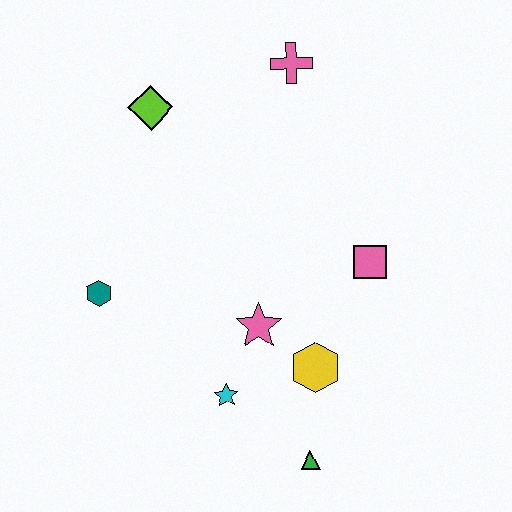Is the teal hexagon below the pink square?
Yes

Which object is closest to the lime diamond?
The pink cross is closest to the lime diamond.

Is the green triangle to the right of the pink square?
No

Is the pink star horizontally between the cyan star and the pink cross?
Yes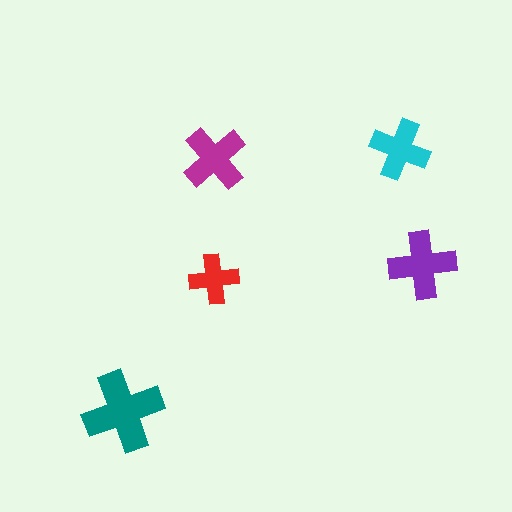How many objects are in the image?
There are 5 objects in the image.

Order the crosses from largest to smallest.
the teal one, the purple one, the magenta one, the cyan one, the red one.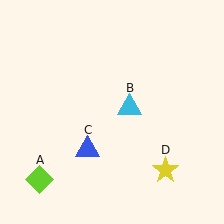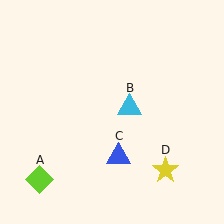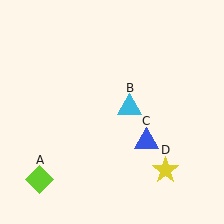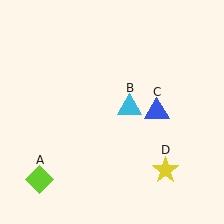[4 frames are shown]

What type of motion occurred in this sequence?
The blue triangle (object C) rotated counterclockwise around the center of the scene.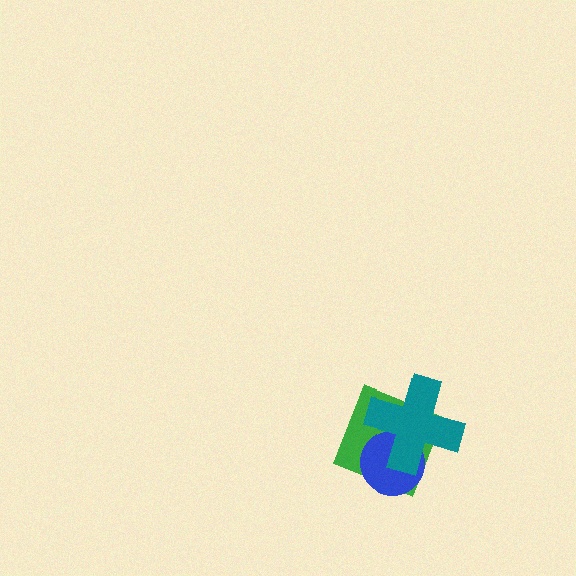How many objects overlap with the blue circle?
2 objects overlap with the blue circle.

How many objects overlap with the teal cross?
2 objects overlap with the teal cross.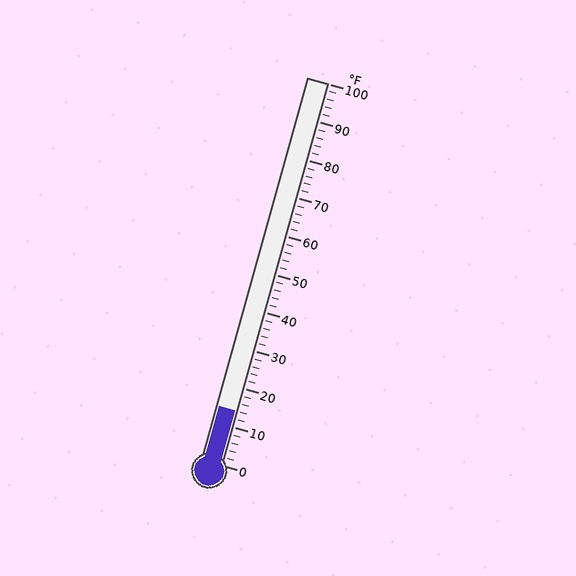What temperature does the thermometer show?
The thermometer shows approximately 14°F.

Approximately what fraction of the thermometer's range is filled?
The thermometer is filled to approximately 15% of its range.